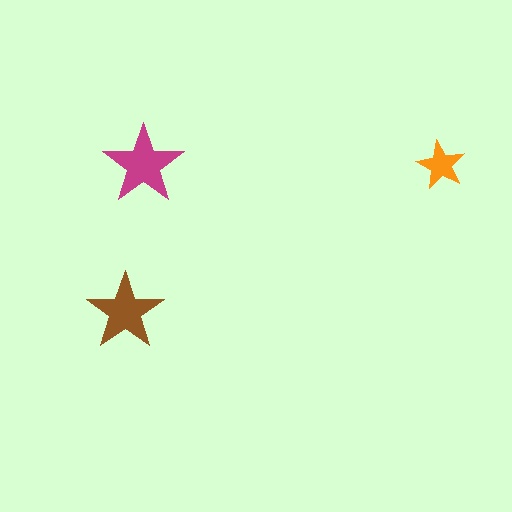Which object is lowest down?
The brown star is bottommost.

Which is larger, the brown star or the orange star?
The brown one.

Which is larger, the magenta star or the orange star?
The magenta one.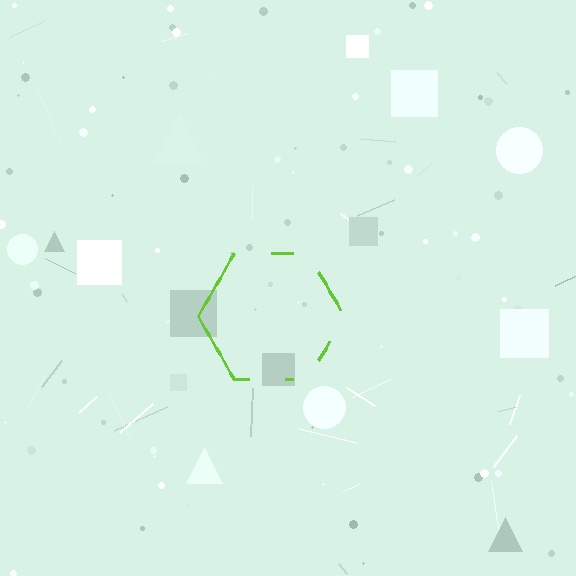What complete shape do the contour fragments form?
The contour fragments form a hexagon.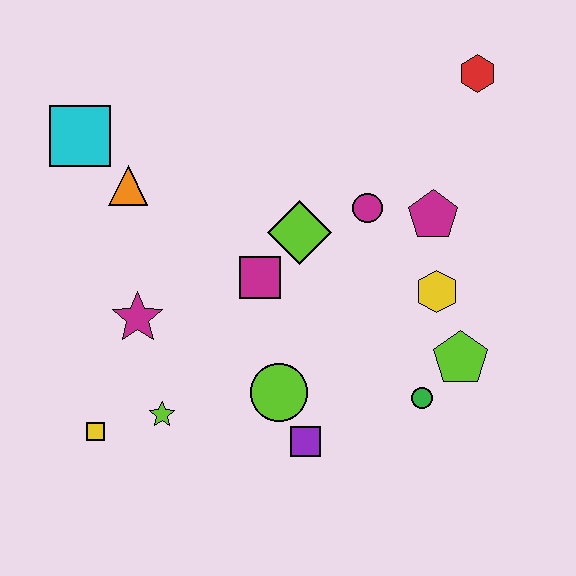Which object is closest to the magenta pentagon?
The magenta circle is closest to the magenta pentagon.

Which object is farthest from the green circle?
The cyan square is farthest from the green circle.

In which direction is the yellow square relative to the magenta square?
The yellow square is to the left of the magenta square.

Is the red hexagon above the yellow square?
Yes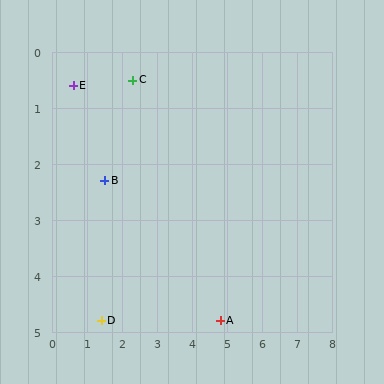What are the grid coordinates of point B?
Point B is at approximately (1.5, 2.3).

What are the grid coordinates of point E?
Point E is at approximately (0.6, 0.6).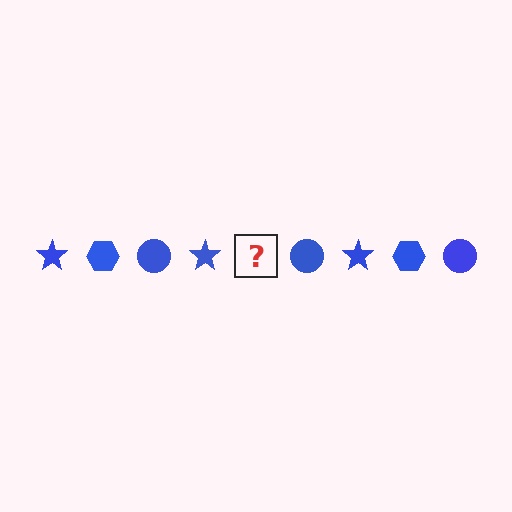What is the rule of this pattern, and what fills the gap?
The rule is that the pattern cycles through star, hexagon, circle shapes in blue. The gap should be filled with a blue hexagon.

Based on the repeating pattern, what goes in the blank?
The blank should be a blue hexagon.